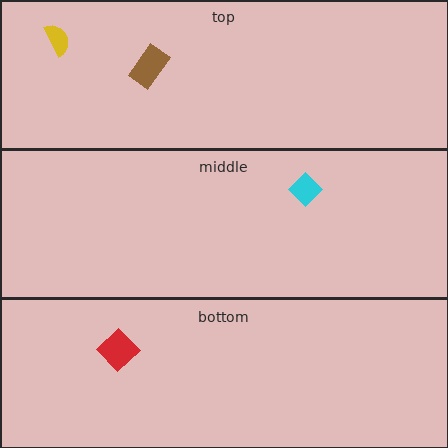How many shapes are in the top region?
2.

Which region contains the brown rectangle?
The top region.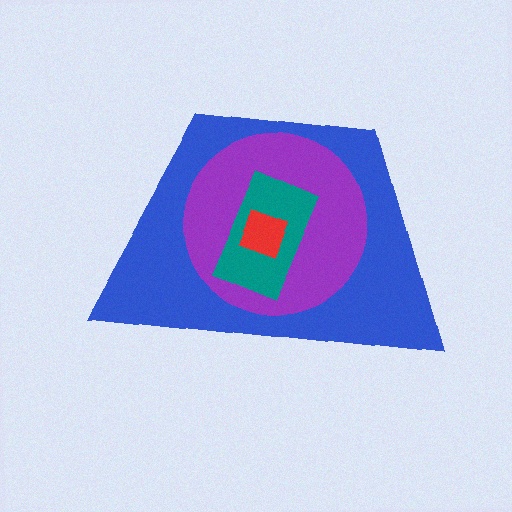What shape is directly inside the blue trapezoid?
The purple circle.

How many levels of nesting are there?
4.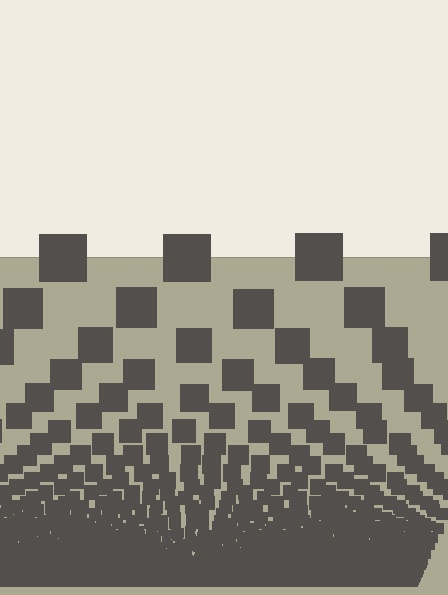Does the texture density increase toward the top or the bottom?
Density increases toward the bottom.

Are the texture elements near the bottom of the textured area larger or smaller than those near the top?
Smaller. The gradient is inverted — elements near the bottom are smaller and denser.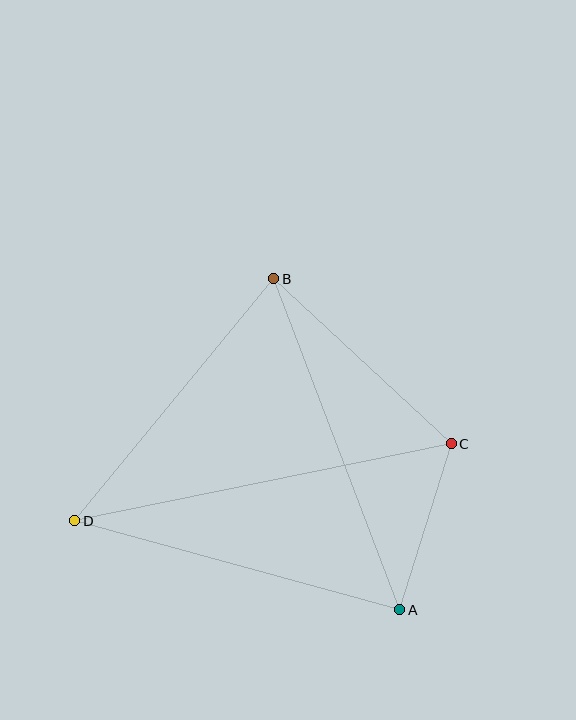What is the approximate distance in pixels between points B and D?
The distance between B and D is approximately 313 pixels.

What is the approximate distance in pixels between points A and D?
The distance between A and D is approximately 337 pixels.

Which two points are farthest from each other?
Points C and D are farthest from each other.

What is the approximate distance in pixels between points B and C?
The distance between B and C is approximately 243 pixels.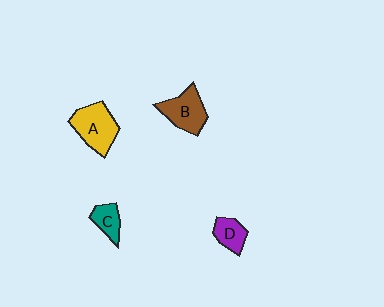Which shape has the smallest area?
Shape C (teal).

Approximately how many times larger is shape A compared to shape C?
Approximately 2.1 times.